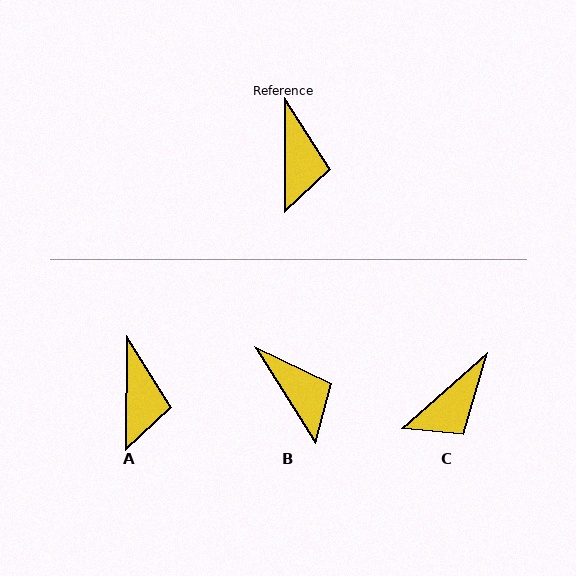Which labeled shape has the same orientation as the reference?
A.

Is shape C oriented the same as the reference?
No, it is off by about 49 degrees.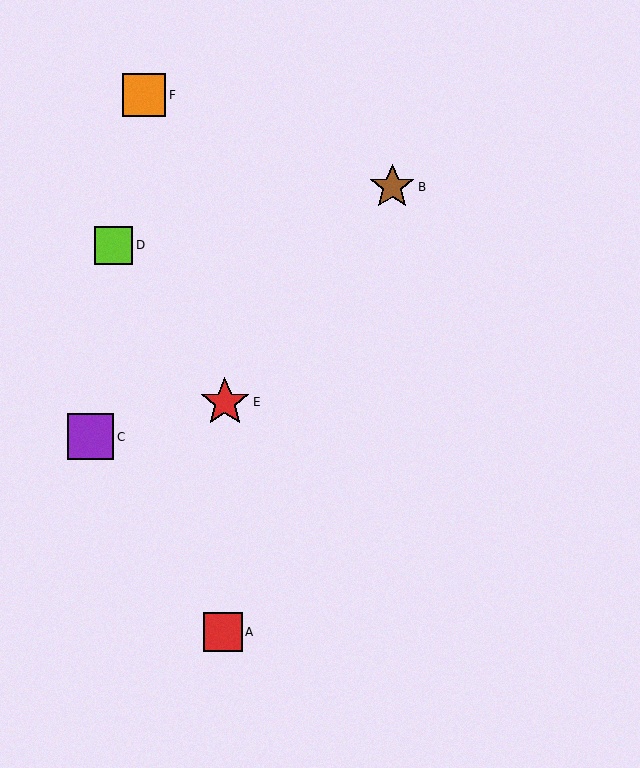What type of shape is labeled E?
Shape E is a red star.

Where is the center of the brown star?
The center of the brown star is at (392, 187).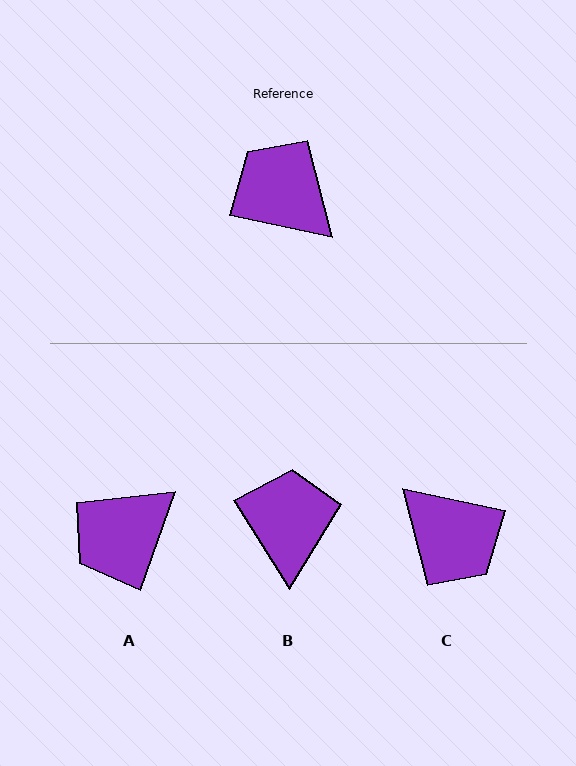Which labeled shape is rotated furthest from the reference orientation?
C, about 180 degrees away.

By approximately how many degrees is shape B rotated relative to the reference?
Approximately 46 degrees clockwise.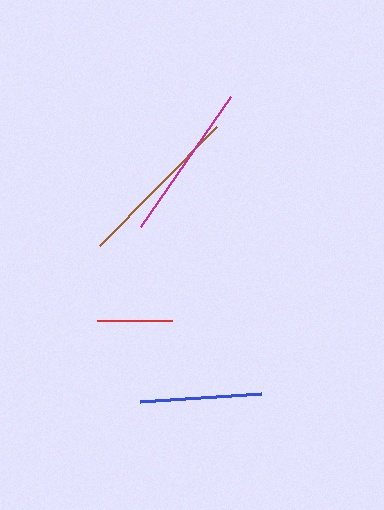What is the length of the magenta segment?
The magenta segment is approximately 158 pixels long.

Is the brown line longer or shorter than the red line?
The brown line is longer than the red line.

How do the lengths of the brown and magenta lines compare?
The brown and magenta lines are approximately the same length.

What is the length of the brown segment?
The brown segment is approximately 167 pixels long.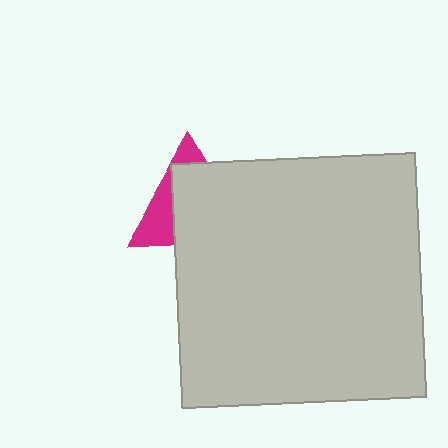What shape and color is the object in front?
The object in front is a light gray square.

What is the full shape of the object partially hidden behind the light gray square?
The partially hidden object is a magenta triangle.